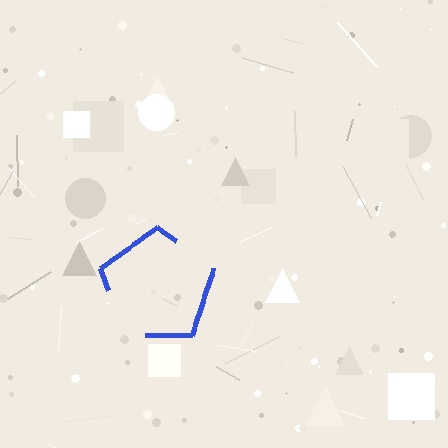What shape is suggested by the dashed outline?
The dashed outline suggests a pentagon.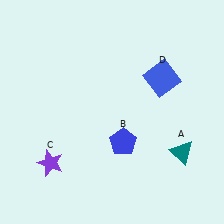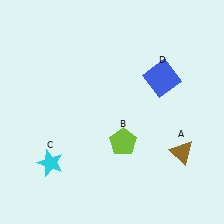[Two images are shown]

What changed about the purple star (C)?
In Image 1, C is purple. In Image 2, it changed to cyan.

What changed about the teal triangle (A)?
In Image 1, A is teal. In Image 2, it changed to brown.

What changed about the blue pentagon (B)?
In Image 1, B is blue. In Image 2, it changed to lime.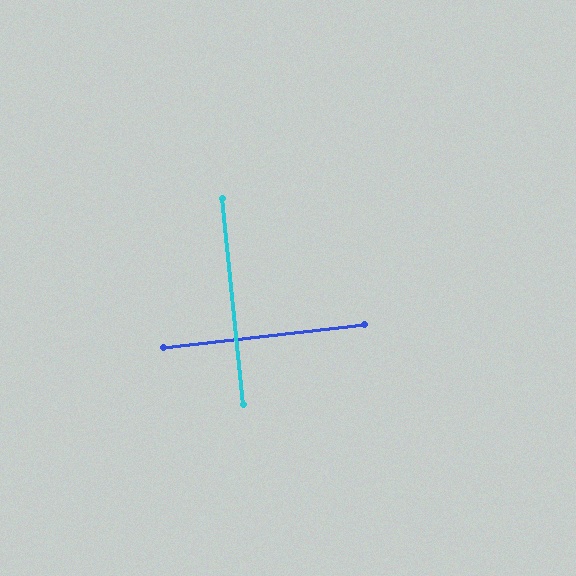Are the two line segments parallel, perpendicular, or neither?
Perpendicular — they meet at approximately 89°.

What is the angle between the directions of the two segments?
Approximately 89 degrees.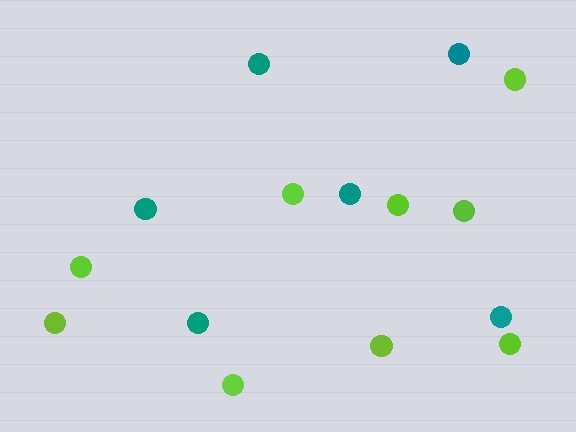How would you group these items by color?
There are 2 groups: one group of teal circles (6) and one group of lime circles (9).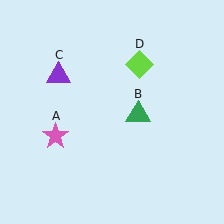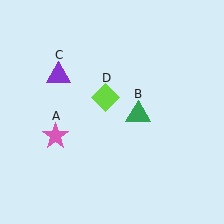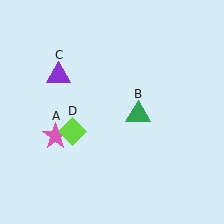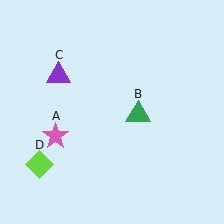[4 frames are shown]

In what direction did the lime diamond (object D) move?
The lime diamond (object D) moved down and to the left.